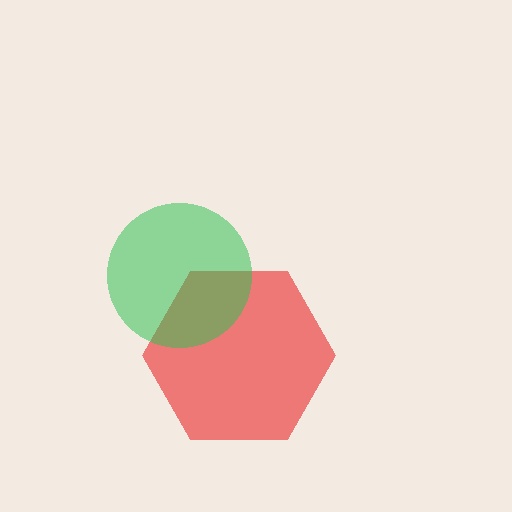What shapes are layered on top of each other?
The layered shapes are: a red hexagon, a green circle.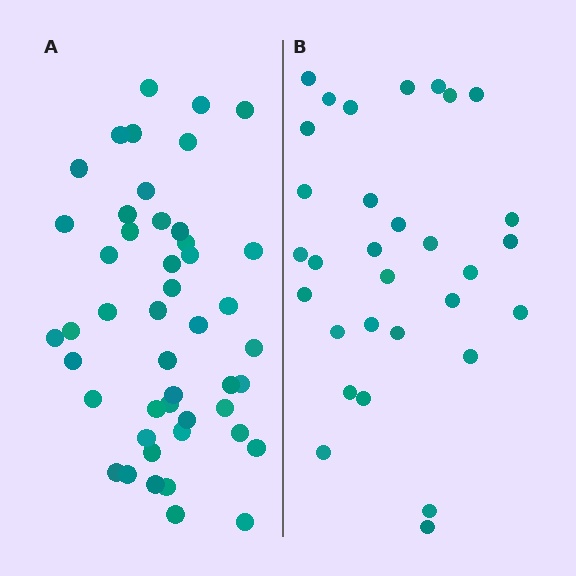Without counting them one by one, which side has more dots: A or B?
Region A (the left region) has more dots.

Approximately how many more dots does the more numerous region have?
Region A has approximately 15 more dots than region B.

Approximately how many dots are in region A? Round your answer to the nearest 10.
About 50 dots. (The exact count is 47, which rounds to 50.)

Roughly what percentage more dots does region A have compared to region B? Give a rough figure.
About 50% more.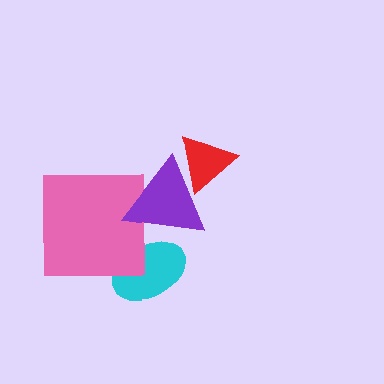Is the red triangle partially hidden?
Yes, it is partially covered by another shape.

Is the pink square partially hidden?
Yes, it is partially covered by another shape.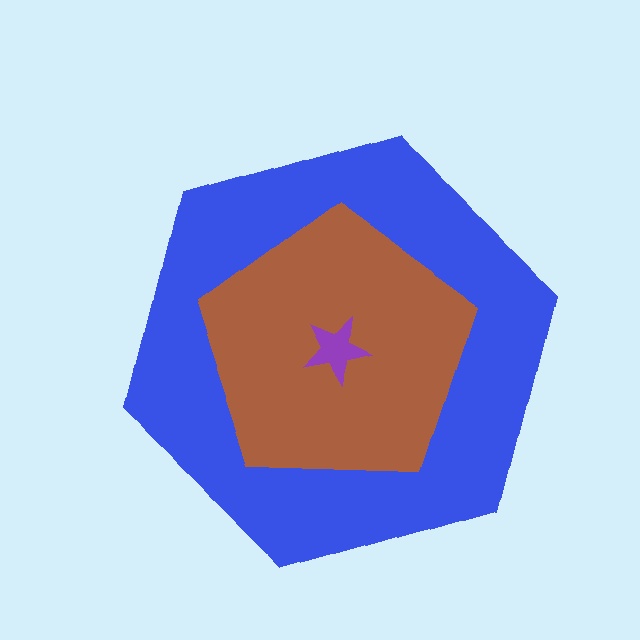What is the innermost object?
The purple star.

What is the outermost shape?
The blue hexagon.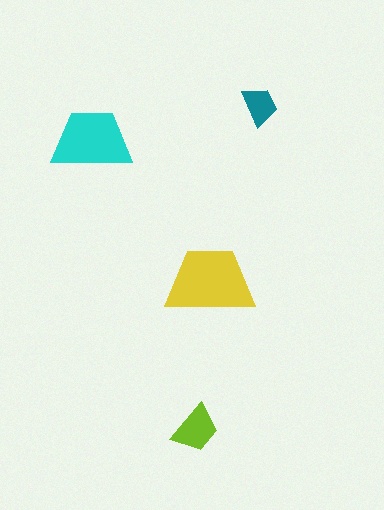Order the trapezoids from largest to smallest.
the yellow one, the cyan one, the lime one, the teal one.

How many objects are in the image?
There are 4 objects in the image.